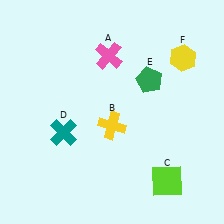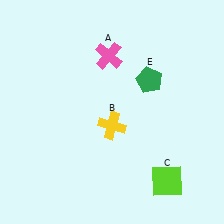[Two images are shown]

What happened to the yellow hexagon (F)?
The yellow hexagon (F) was removed in Image 2. It was in the top-right area of Image 1.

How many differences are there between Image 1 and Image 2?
There are 2 differences between the two images.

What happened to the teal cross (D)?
The teal cross (D) was removed in Image 2. It was in the bottom-left area of Image 1.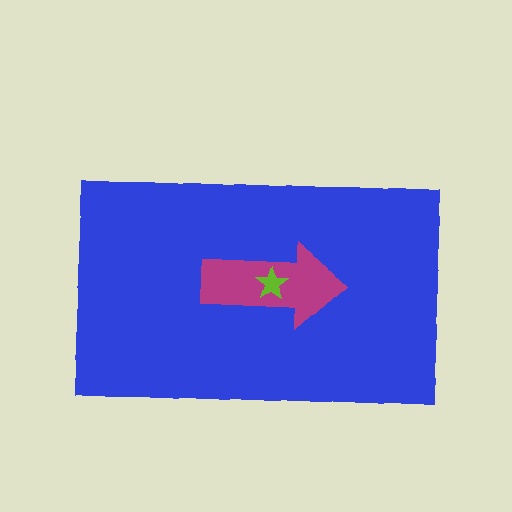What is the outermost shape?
The blue rectangle.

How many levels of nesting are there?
3.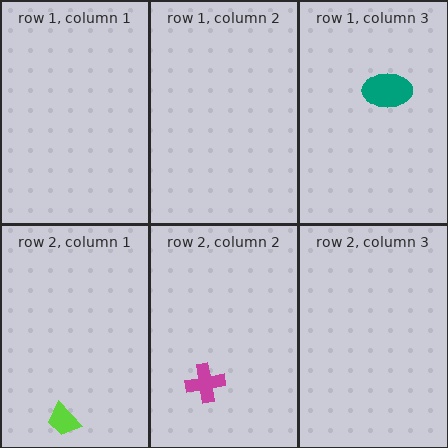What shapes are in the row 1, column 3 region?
The teal ellipse.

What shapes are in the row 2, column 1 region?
The lime trapezoid.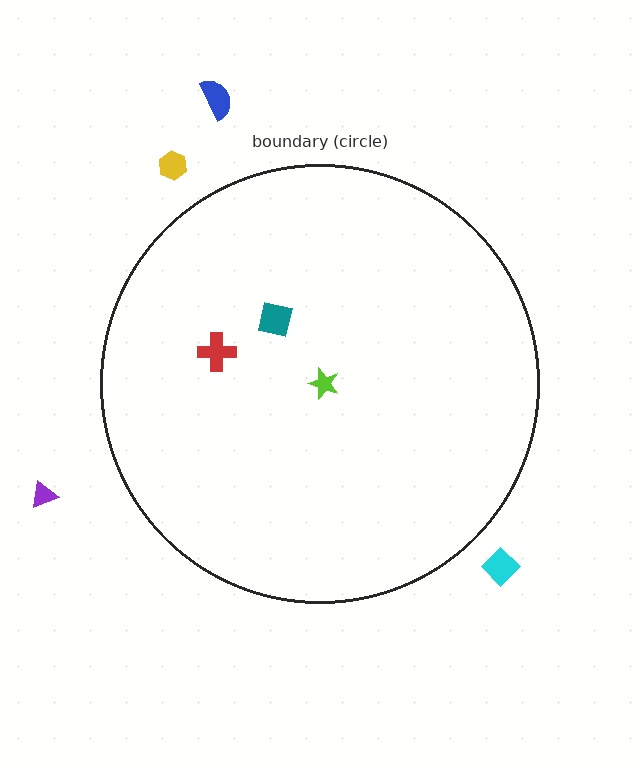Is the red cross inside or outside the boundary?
Inside.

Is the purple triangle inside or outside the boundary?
Outside.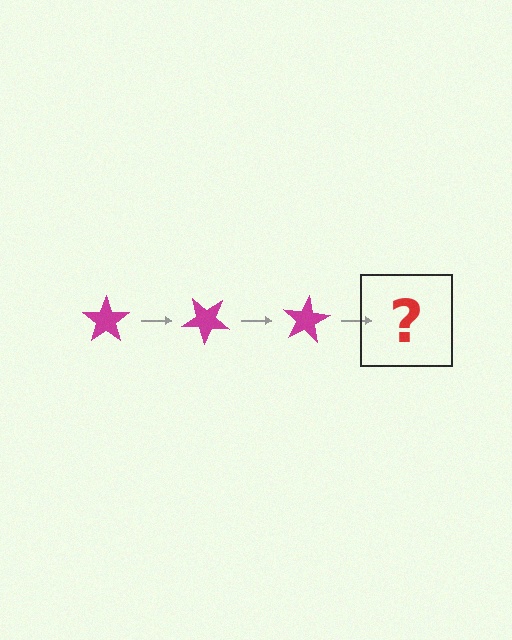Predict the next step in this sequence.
The next step is a magenta star rotated 120 degrees.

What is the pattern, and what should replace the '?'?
The pattern is that the star rotates 40 degrees each step. The '?' should be a magenta star rotated 120 degrees.